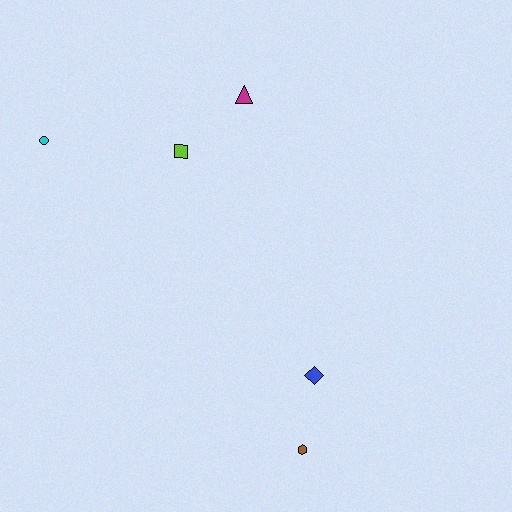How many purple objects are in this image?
There are no purple objects.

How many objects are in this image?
There are 5 objects.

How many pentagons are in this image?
There are no pentagons.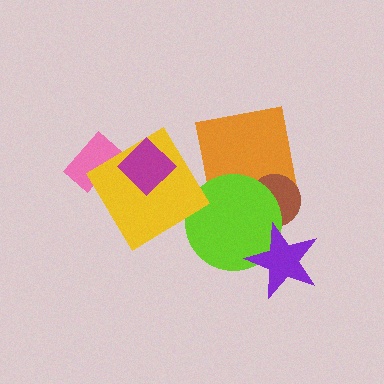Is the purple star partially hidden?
No, no other shape covers it.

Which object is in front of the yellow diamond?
The magenta diamond is in front of the yellow diamond.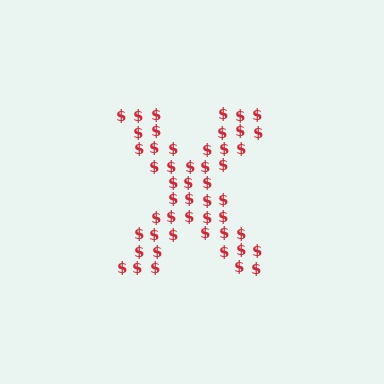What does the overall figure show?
The overall figure shows the letter X.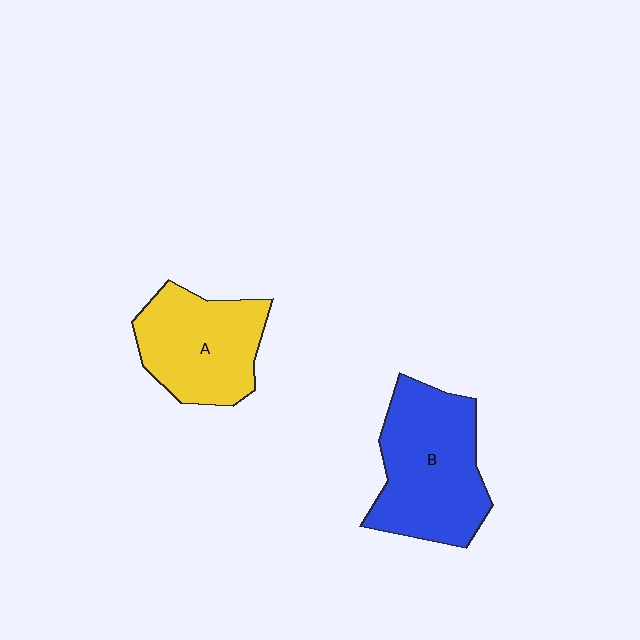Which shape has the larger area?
Shape B (blue).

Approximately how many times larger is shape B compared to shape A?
Approximately 1.2 times.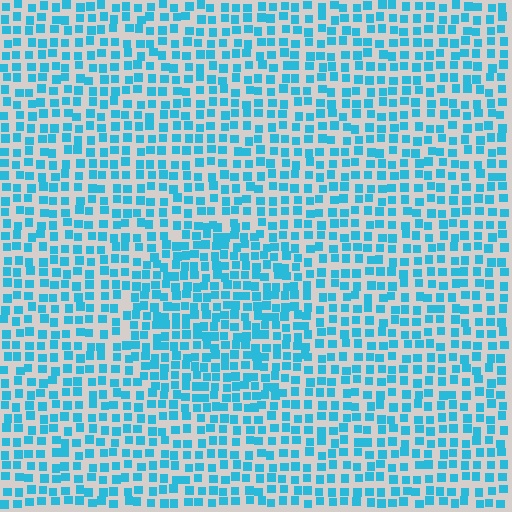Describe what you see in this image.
The image contains small cyan elements arranged at two different densities. A circle-shaped region is visible where the elements are more densely packed than the surrounding area.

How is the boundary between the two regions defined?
The boundary is defined by a change in element density (approximately 1.5x ratio). All elements are the same color, size, and shape.